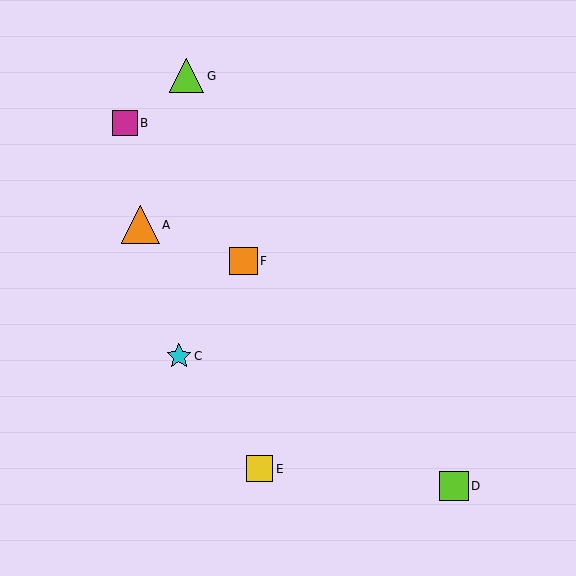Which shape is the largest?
The orange triangle (labeled A) is the largest.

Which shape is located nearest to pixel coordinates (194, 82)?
The lime triangle (labeled G) at (187, 76) is nearest to that location.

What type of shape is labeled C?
Shape C is a cyan star.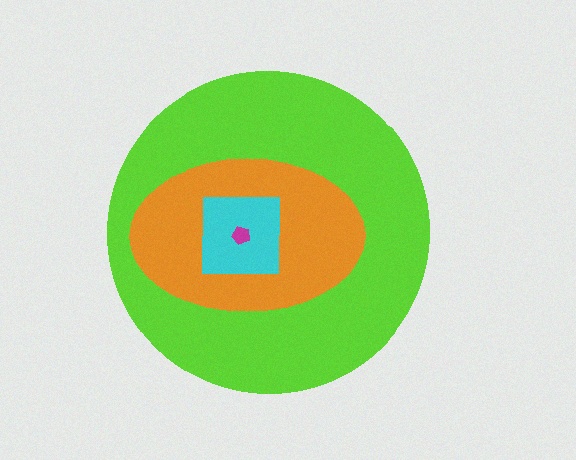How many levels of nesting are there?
4.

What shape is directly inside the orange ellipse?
The cyan square.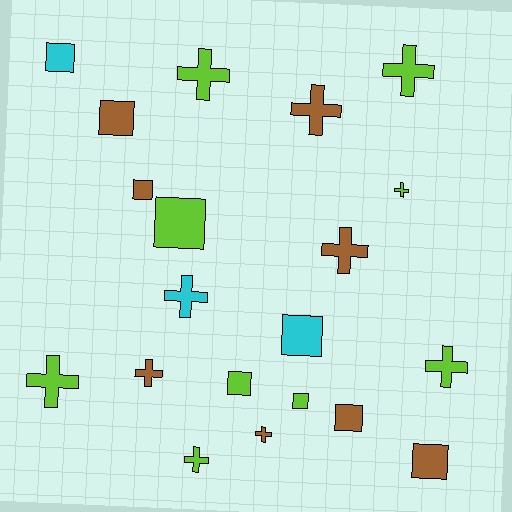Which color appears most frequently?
Lime, with 9 objects.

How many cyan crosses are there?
There is 1 cyan cross.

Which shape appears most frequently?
Cross, with 11 objects.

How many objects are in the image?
There are 20 objects.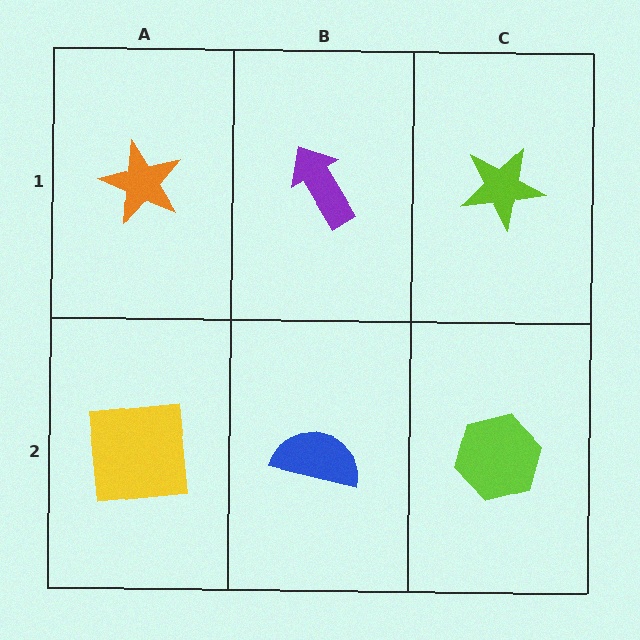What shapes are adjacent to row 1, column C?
A lime hexagon (row 2, column C), a purple arrow (row 1, column B).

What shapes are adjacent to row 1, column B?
A blue semicircle (row 2, column B), an orange star (row 1, column A), a lime star (row 1, column C).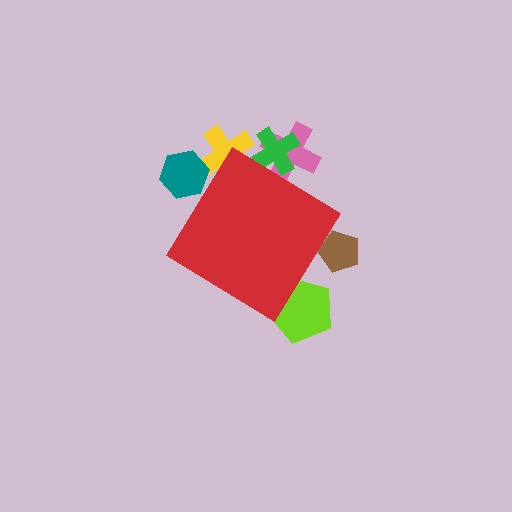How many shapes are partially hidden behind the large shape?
6 shapes are partially hidden.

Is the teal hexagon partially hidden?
Yes, the teal hexagon is partially hidden behind the red diamond.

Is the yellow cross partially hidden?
Yes, the yellow cross is partially hidden behind the red diamond.